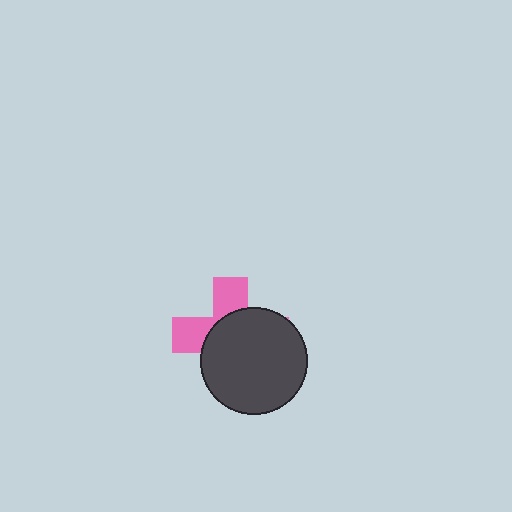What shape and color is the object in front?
The object in front is a dark gray circle.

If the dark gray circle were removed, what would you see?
You would see the complete pink cross.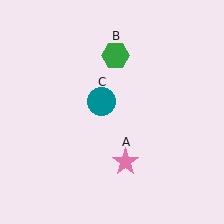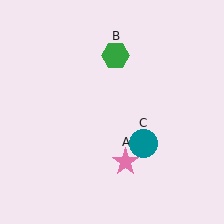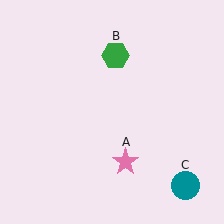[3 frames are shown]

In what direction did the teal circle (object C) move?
The teal circle (object C) moved down and to the right.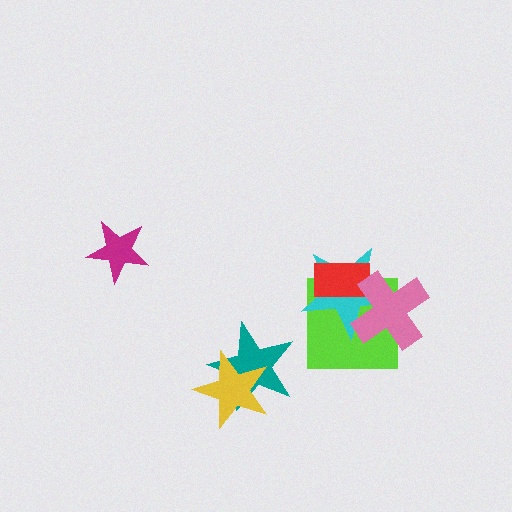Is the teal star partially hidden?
Yes, it is partially covered by another shape.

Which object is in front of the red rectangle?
The pink cross is in front of the red rectangle.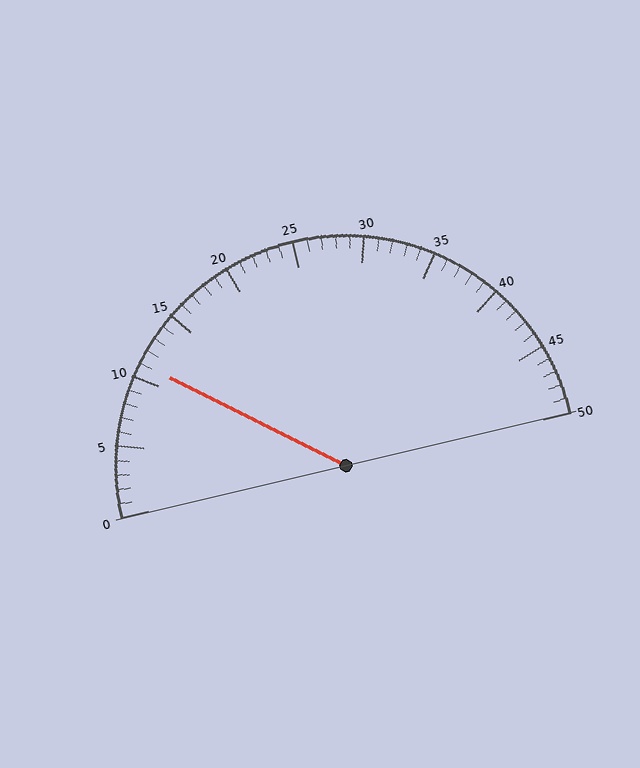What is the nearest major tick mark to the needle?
The nearest major tick mark is 10.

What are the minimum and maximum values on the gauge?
The gauge ranges from 0 to 50.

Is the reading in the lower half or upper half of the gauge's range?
The reading is in the lower half of the range (0 to 50).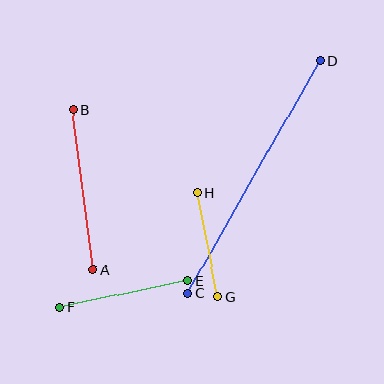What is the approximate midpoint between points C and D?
The midpoint is at approximately (254, 177) pixels.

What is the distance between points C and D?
The distance is approximately 267 pixels.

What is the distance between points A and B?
The distance is approximately 161 pixels.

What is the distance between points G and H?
The distance is approximately 106 pixels.